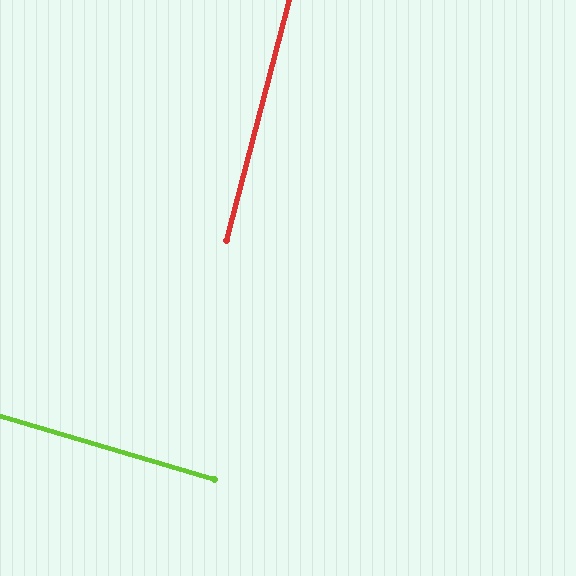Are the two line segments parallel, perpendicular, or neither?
Perpendicular — they meet at approximately 88°.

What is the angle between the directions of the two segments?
Approximately 88 degrees.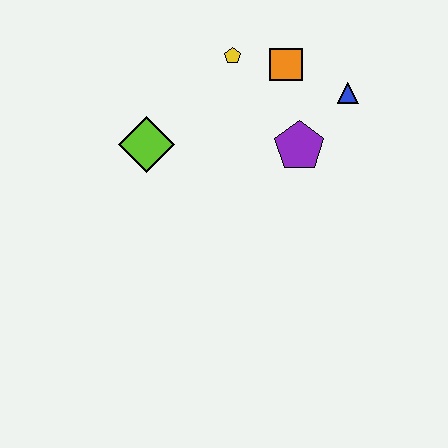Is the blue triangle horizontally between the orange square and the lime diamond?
No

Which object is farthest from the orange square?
The lime diamond is farthest from the orange square.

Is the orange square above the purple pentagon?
Yes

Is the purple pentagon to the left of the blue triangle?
Yes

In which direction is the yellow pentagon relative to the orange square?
The yellow pentagon is to the left of the orange square.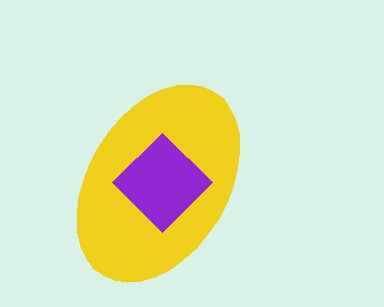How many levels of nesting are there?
2.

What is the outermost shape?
The yellow ellipse.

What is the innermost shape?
The purple diamond.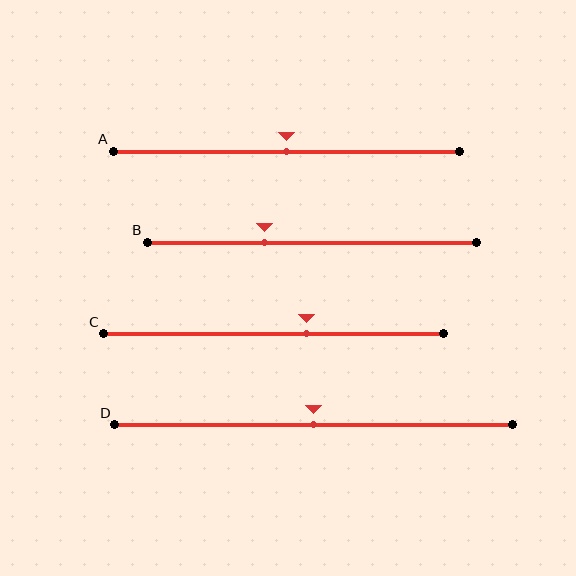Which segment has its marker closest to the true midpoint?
Segment A has its marker closest to the true midpoint.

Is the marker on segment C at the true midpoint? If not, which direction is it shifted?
No, the marker on segment C is shifted to the right by about 10% of the segment length.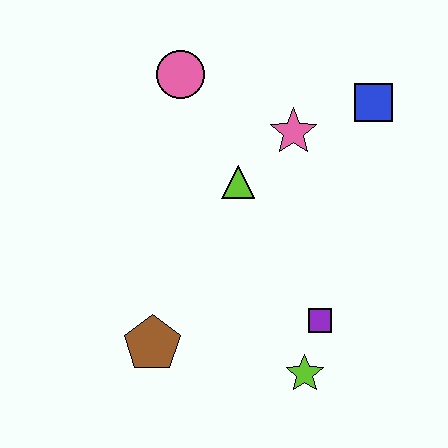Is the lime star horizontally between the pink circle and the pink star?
No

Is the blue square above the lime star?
Yes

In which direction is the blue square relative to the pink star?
The blue square is to the right of the pink star.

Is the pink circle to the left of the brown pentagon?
No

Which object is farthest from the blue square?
The brown pentagon is farthest from the blue square.